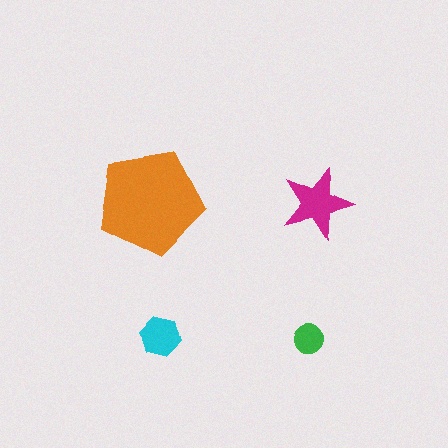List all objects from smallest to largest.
The green circle, the cyan hexagon, the magenta star, the orange pentagon.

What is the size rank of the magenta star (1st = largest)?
2nd.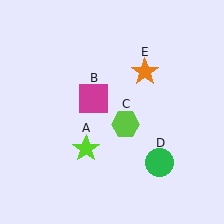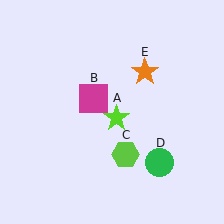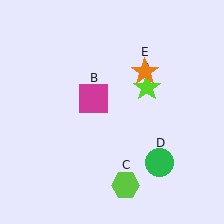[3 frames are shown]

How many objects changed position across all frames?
2 objects changed position: lime star (object A), lime hexagon (object C).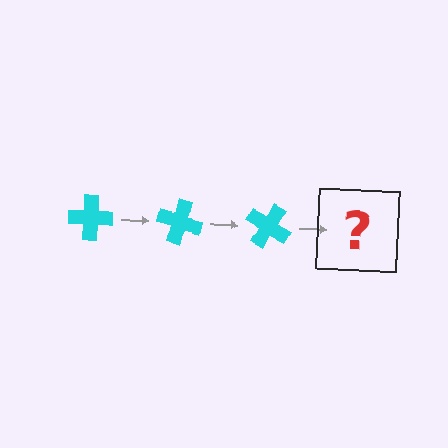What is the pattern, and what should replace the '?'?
The pattern is that the cross rotates 15 degrees each step. The '?' should be a cyan cross rotated 45 degrees.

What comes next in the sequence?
The next element should be a cyan cross rotated 45 degrees.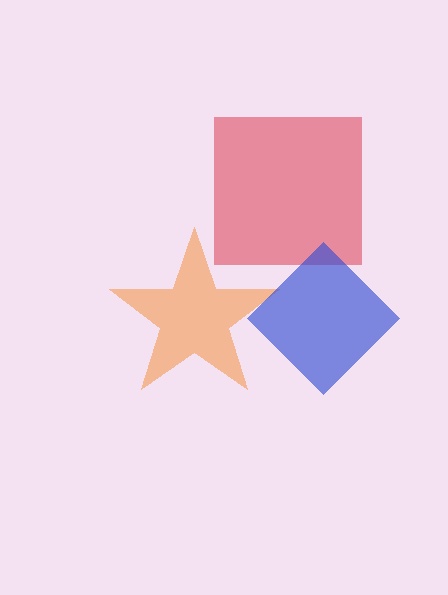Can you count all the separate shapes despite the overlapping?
Yes, there are 3 separate shapes.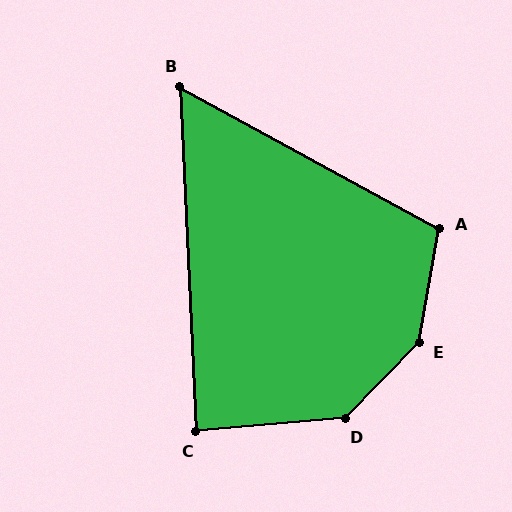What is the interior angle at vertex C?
Approximately 88 degrees (approximately right).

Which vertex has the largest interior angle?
E, at approximately 145 degrees.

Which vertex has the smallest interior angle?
B, at approximately 59 degrees.